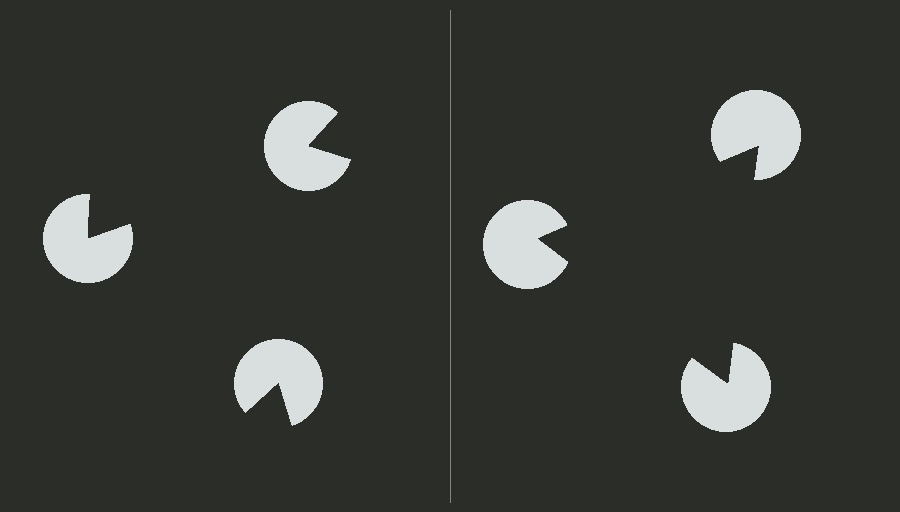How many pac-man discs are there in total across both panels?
6 — 3 on each side.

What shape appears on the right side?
An illusory triangle.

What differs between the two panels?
The pac-man discs are positioned identically on both sides; only the wedge orientations differ. On the right they align to a triangle; on the left they are misaligned.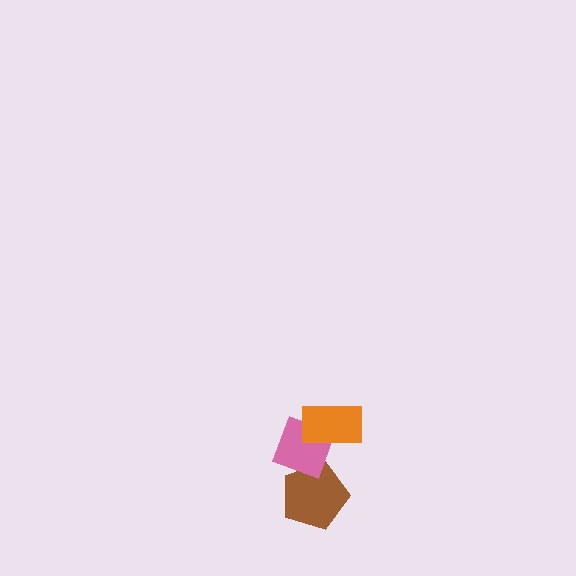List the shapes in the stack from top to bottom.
From top to bottom: the orange rectangle, the pink diamond, the brown pentagon.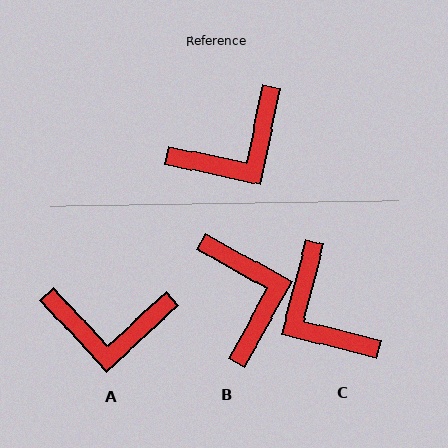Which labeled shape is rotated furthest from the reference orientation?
C, about 93 degrees away.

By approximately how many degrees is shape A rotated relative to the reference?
Approximately 35 degrees clockwise.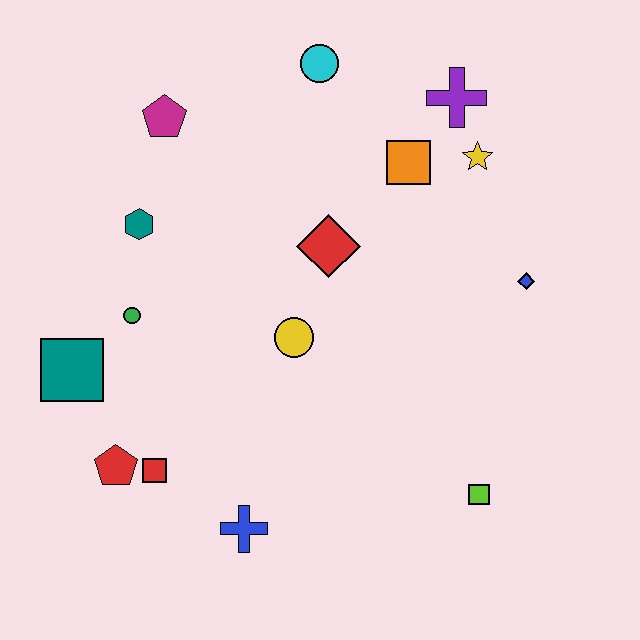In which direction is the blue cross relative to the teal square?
The blue cross is to the right of the teal square.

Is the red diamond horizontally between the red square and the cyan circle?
No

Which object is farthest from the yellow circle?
The purple cross is farthest from the yellow circle.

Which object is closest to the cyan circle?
The orange square is closest to the cyan circle.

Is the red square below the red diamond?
Yes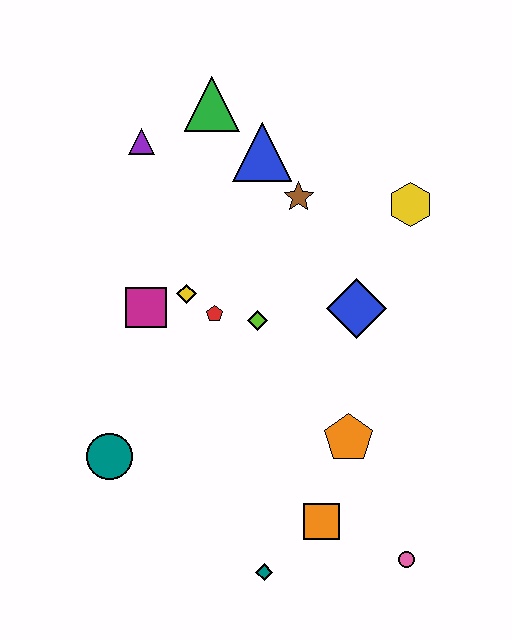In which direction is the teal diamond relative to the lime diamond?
The teal diamond is below the lime diamond.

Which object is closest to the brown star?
The blue triangle is closest to the brown star.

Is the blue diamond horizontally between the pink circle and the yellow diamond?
Yes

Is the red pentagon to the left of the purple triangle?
No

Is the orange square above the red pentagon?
No